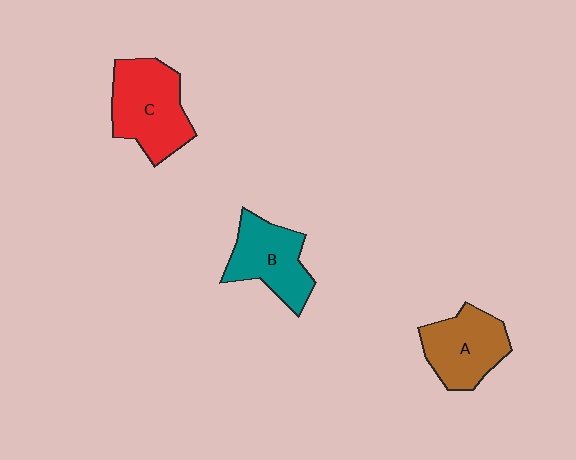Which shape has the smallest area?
Shape B (teal).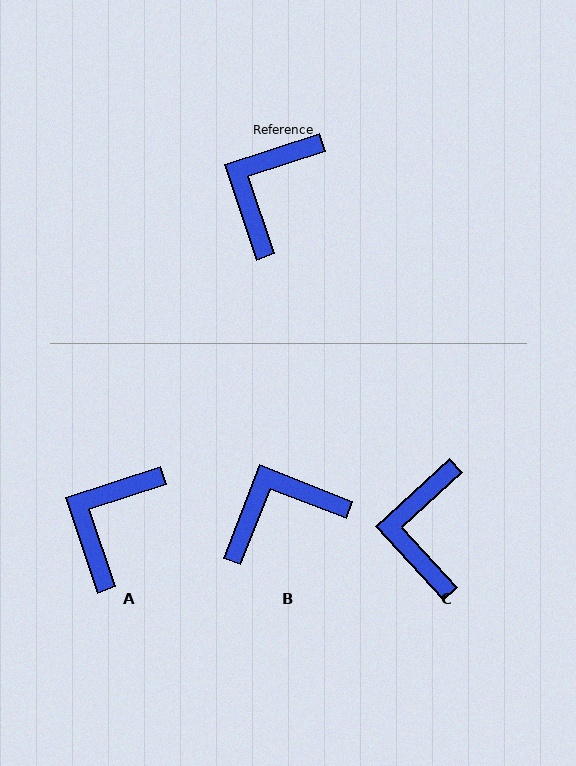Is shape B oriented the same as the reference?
No, it is off by about 40 degrees.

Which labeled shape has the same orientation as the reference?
A.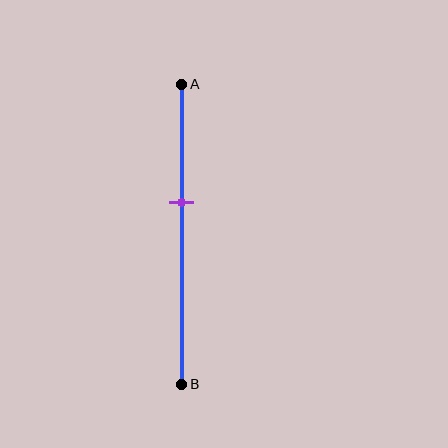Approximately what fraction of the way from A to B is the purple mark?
The purple mark is approximately 40% of the way from A to B.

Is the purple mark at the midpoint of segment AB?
No, the mark is at about 40% from A, not at the 50% midpoint.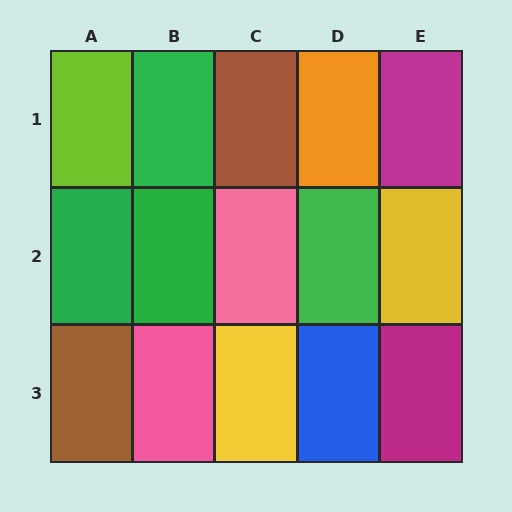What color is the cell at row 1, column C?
Brown.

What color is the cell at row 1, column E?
Magenta.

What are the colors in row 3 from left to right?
Brown, pink, yellow, blue, magenta.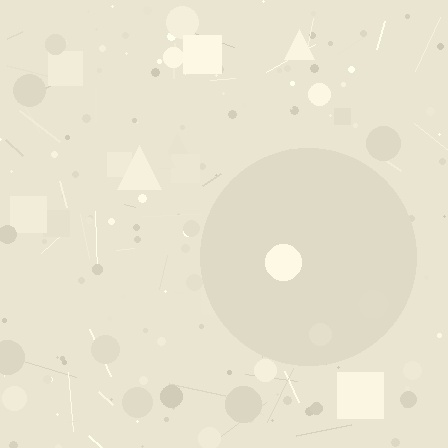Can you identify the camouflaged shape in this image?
The camouflaged shape is a circle.